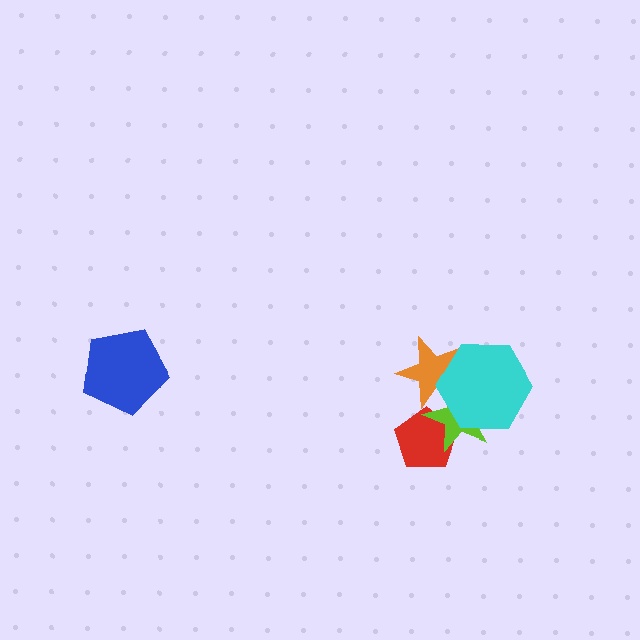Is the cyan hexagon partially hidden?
No, no other shape covers it.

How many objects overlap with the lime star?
3 objects overlap with the lime star.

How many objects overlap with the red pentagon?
1 object overlaps with the red pentagon.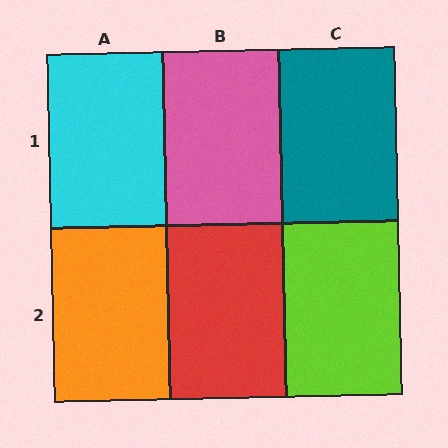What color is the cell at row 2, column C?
Lime.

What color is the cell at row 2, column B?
Red.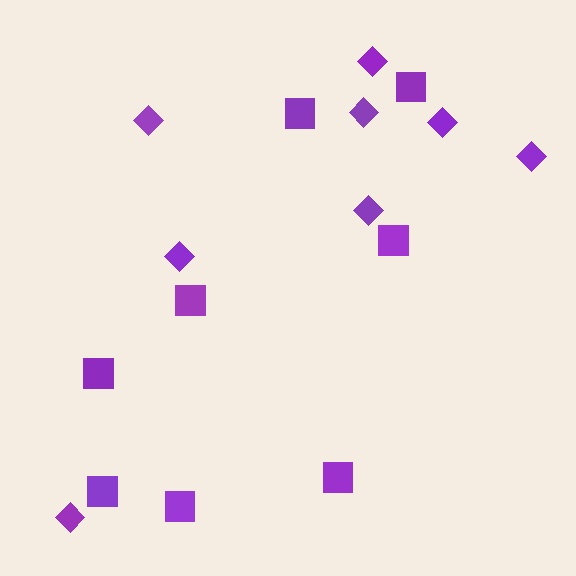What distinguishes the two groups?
There are 2 groups: one group of diamonds (8) and one group of squares (8).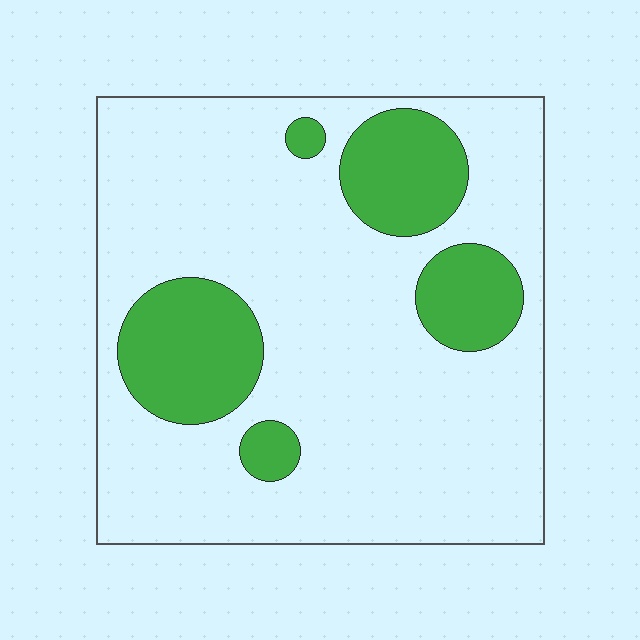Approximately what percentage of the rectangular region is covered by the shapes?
Approximately 20%.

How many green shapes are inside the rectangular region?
5.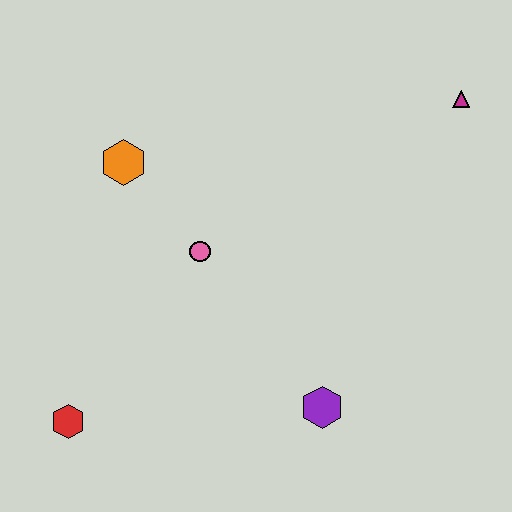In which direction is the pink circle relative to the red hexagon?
The pink circle is above the red hexagon.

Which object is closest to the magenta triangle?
The pink circle is closest to the magenta triangle.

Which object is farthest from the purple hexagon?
The magenta triangle is farthest from the purple hexagon.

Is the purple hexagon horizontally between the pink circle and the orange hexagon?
No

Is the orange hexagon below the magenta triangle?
Yes